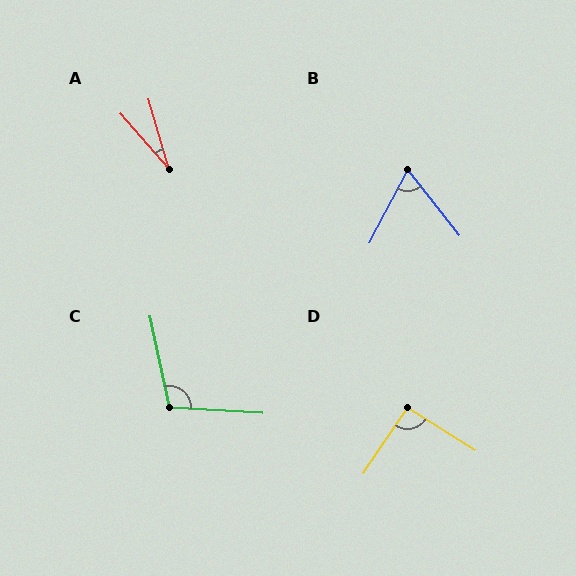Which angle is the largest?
C, at approximately 105 degrees.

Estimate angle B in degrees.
Approximately 65 degrees.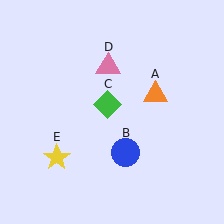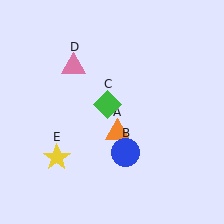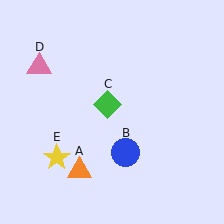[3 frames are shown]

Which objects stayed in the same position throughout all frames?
Blue circle (object B) and green diamond (object C) and yellow star (object E) remained stationary.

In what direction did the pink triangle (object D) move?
The pink triangle (object D) moved left.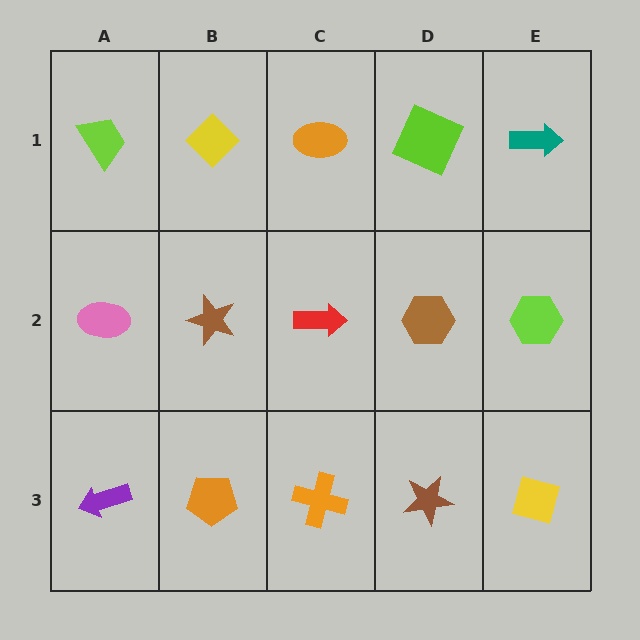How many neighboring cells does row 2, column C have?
4.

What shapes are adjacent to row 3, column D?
A brown hexagon (row 2, column D), an orange cross (row 3, column C), a yellow diamond (row 3, column E).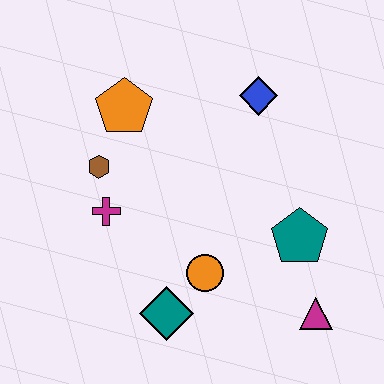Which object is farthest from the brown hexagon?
The magenta triangle is farthest from the brown hexagon.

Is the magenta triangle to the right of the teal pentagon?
Yes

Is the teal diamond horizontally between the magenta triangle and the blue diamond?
No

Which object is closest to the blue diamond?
The orange pentagon is closest to the blue diamond.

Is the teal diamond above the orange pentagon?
No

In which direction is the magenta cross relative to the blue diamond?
The magenta cross is to the left of the blue diamond.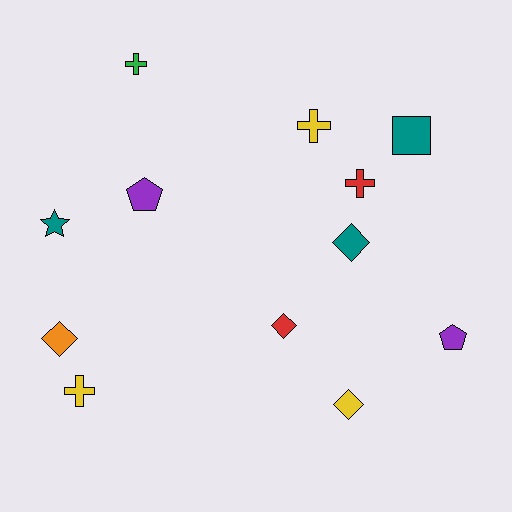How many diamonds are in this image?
There are 4 diamonds.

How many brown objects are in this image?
There are no brown objects.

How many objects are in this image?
There are 12 objects.